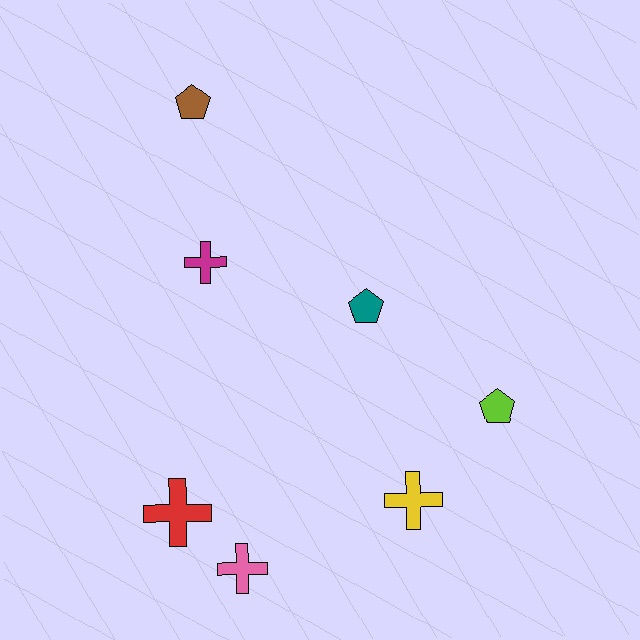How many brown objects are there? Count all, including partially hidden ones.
There is 1 brown object.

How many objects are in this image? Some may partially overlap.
There are 7 objects.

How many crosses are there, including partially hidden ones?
There are 4 crosses.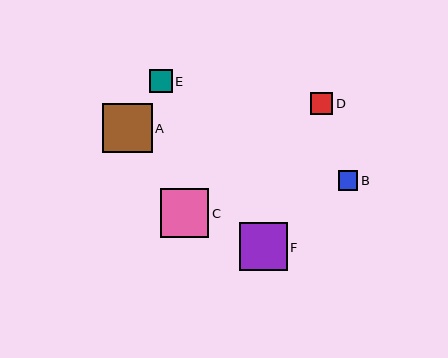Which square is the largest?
Square A is the largest with a size of approximately 49 pixels.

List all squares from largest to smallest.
From largest to smallest: A, C, F, E, D, B.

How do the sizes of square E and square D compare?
Square E and square D are approximately the same size.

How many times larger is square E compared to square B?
Square E is approximately 1.1 times the size of square B.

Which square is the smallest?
Square B is the smallest with a size of approximately 20 pixels.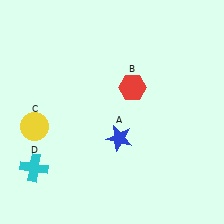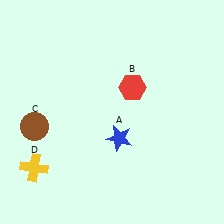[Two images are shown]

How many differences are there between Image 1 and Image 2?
There are 2 differences between the two images.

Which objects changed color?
C changed from yellow to brown. D changed from cyan to yellow.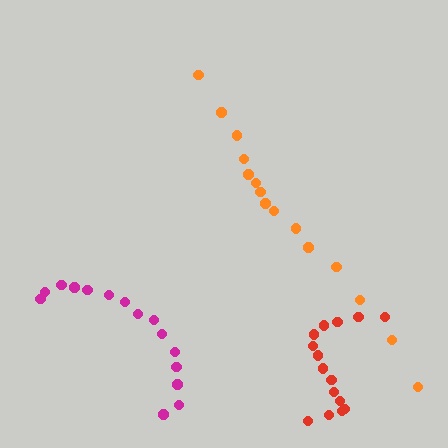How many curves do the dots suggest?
There are 3 distinct paths.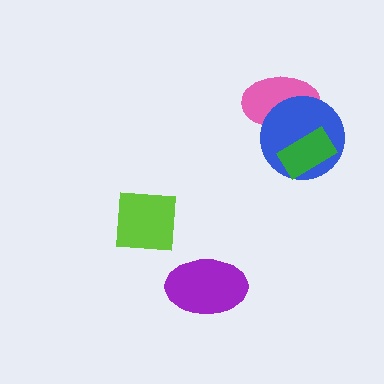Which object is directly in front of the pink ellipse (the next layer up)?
The blue circle is directly in front of the pink ellipse.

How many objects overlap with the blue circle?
2 objects overlap with the blue circle.